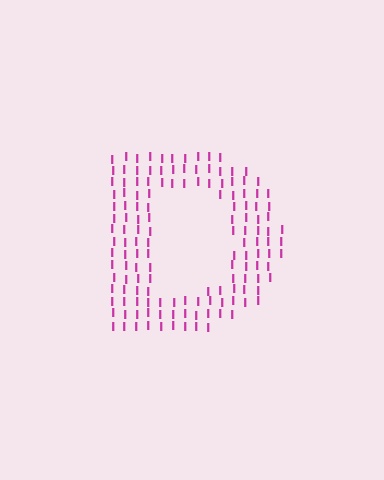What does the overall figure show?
The overall figure shows the letter D.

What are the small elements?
The small elements are letter I's.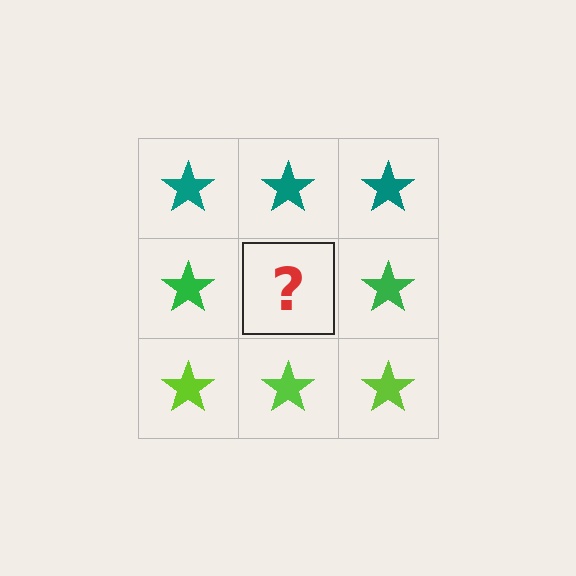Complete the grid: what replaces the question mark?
The question mark should be replaced with a green star.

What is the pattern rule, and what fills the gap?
The rule is that each row has a consistent color. The gap should be filled with a green star.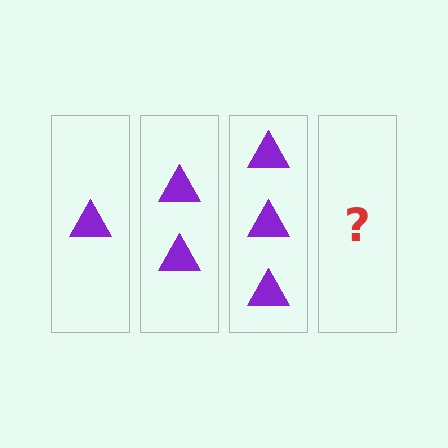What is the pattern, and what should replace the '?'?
The pattern is that each step adds one more triangle. The '?' should be 4 triangles.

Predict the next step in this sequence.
The next step is 4 triangles.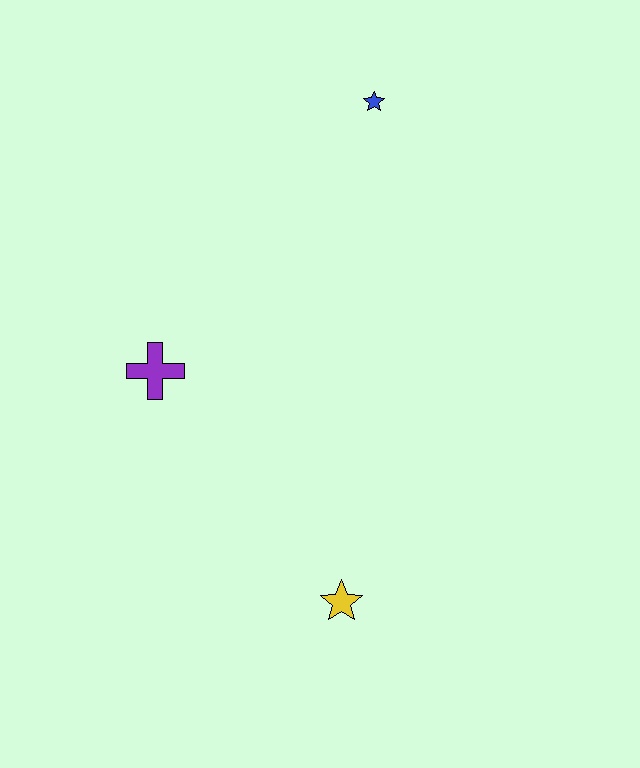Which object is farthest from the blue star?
The yellow star is farthest from the blue star.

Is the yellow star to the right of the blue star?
No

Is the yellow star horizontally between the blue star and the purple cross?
Yes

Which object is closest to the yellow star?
The purple cross is closest to the yellow star.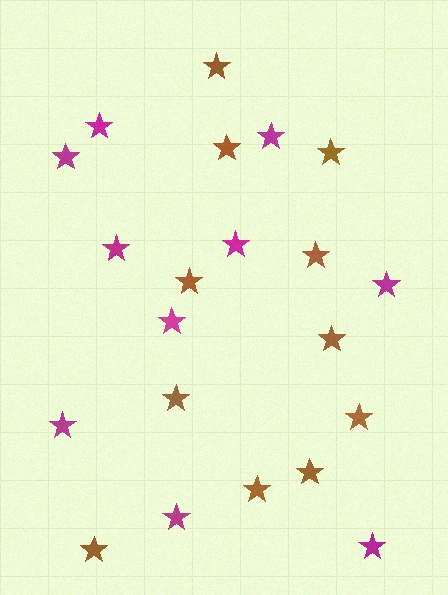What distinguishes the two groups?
There are 2 groups: one group of brown stars (11) and one group of magenta stars (10).